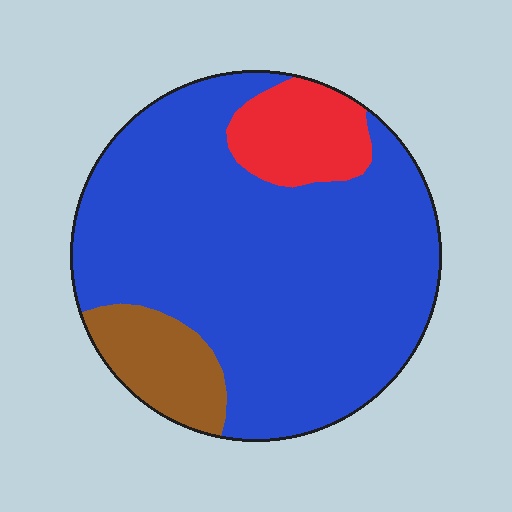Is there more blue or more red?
Blue.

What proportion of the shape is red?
Red covers around 10% of the shape.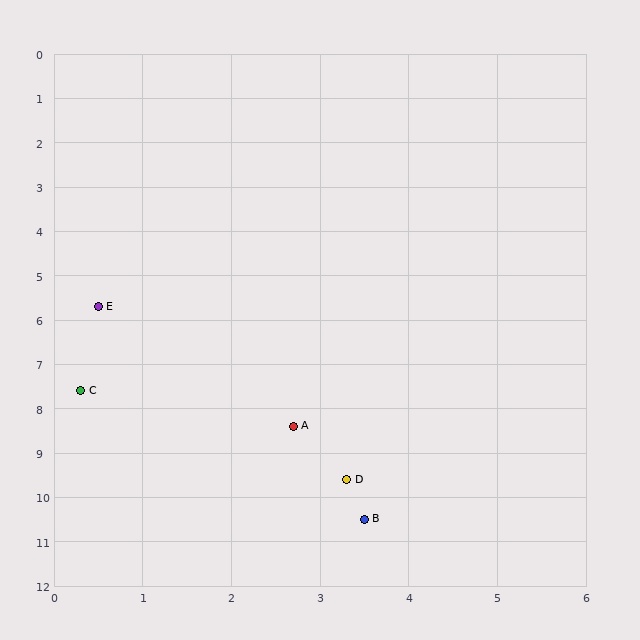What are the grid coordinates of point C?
Point C is at approximately (0.3, 7.6).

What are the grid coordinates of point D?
Point D is at approximately (3.3, 9.6).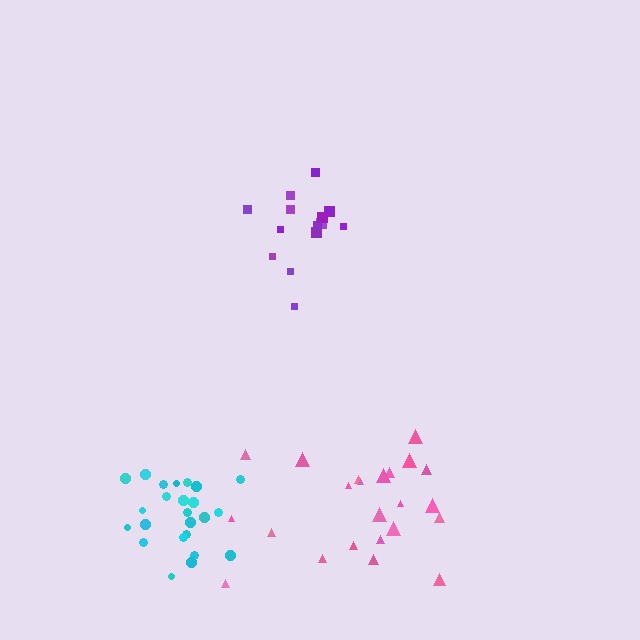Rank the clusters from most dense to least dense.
cyan, purple, pink.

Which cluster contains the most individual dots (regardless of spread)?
Cyan (25).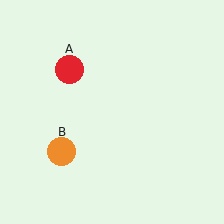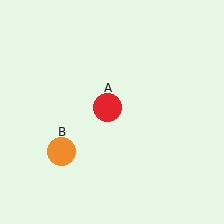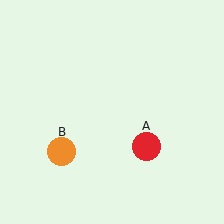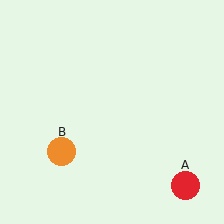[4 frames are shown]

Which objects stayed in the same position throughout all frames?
Orange circle (object B) remained stationary.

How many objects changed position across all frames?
1 object changed position: red circle (object A).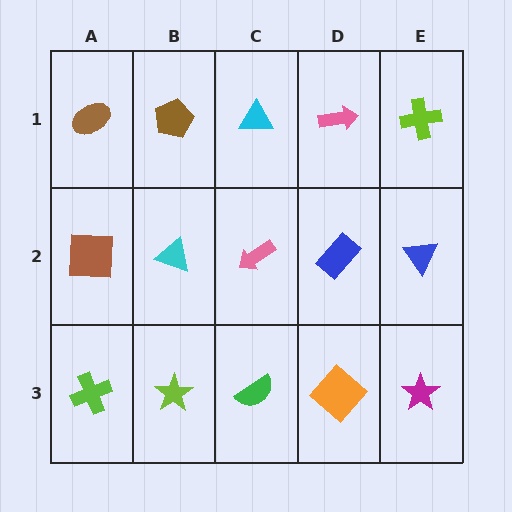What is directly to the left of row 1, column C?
A brown pentagon.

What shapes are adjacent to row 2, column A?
A brown ellipse (row 1, column A), a lime cross (row 3, column A), a cyan triangle (row 2, column B).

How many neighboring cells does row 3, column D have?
3.